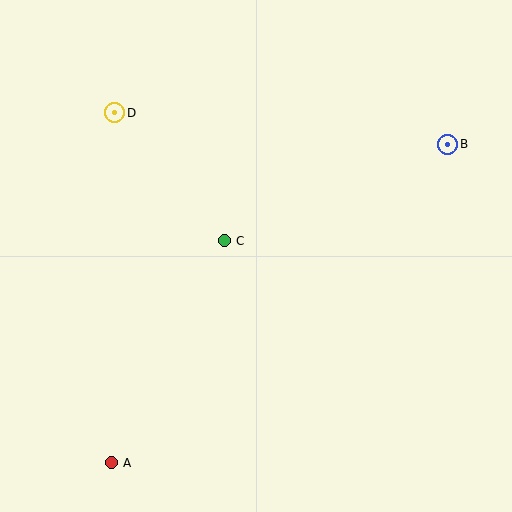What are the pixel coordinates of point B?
Point B is at (448, 144).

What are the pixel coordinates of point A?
Point A is at (111, 463).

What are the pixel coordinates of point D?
Point D is at (115, 113).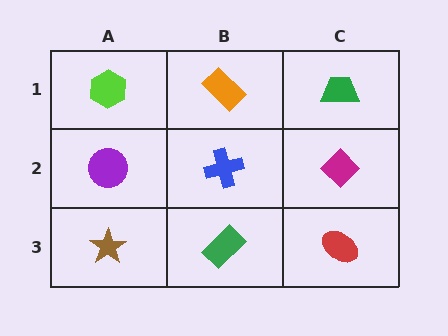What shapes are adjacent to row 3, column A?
A purple circle (row 2, column A), a green rectangle (row 3, column B).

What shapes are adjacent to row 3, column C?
A magenta diamond (row 2, column C), a green rectangle (row 3, column B).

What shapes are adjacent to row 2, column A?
A lime hexagon (row 1, column A), a brown star (row 3, column A), a blue cross (row 2, column B).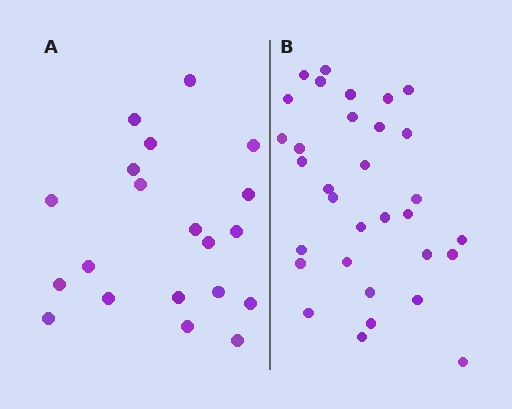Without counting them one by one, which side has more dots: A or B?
Region B (the right region) has more dots.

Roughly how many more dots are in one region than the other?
Region B has roughly 12 or so more dots than region A.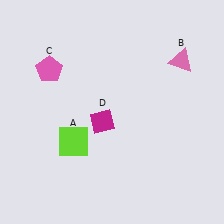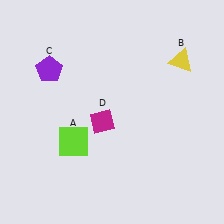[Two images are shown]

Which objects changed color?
B changed from pink to yellow. C changed from pink to purple.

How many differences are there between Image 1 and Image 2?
There are 2 differences between the two images.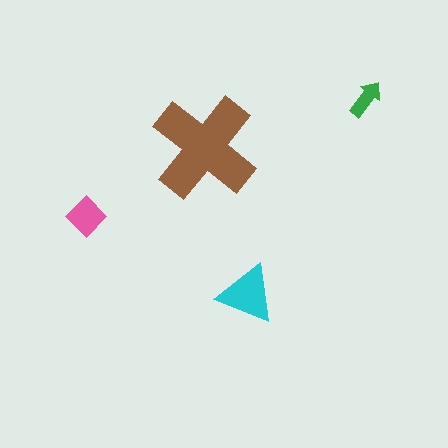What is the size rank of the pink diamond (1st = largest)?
3rd.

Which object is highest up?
The green arrow is topmost.